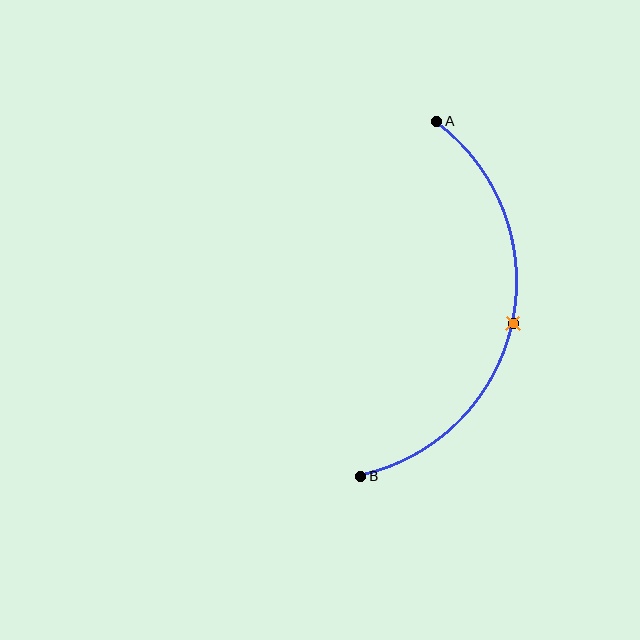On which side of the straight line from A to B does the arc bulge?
The arc bulges to the right of the straight line connecting A and B.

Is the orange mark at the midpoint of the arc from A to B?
Yes. The orange mark lies on the arc at equal arc-length from both A and B — it is the arc midpoint.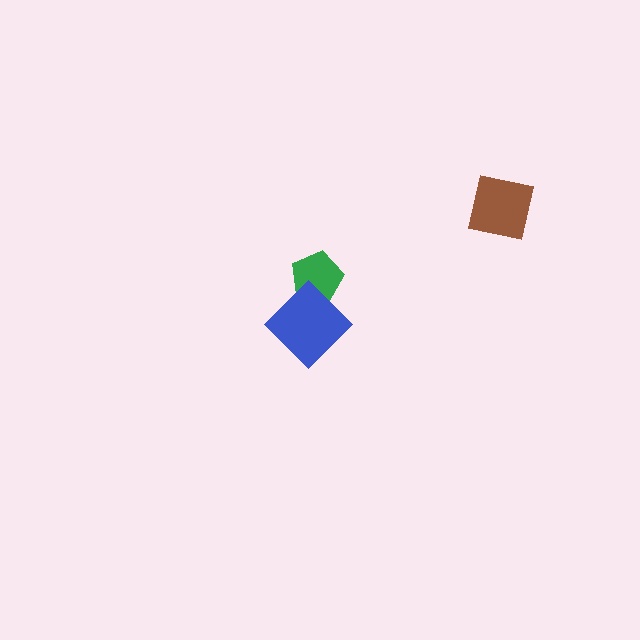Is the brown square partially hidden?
No, no other shape covers it.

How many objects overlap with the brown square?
0 objects overlap with the brown square.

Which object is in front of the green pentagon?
The blue diamond is in front of the green pentagon.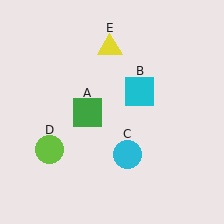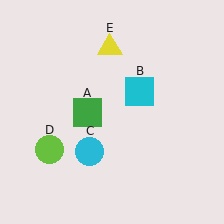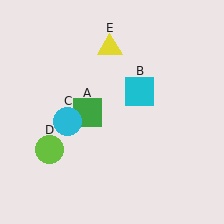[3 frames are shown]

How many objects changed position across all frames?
1 object changed position: cyan circle (object C).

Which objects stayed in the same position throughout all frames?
Green square (object A) and cyan square (object B) and lime circle (object D) and yellow triangle (object E) remained stationary.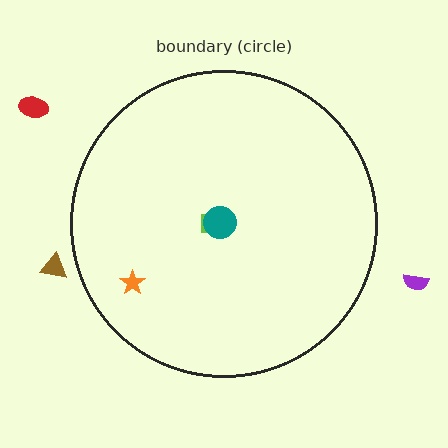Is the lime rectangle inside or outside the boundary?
Inside.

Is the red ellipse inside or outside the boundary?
Outside.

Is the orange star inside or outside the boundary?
Inside.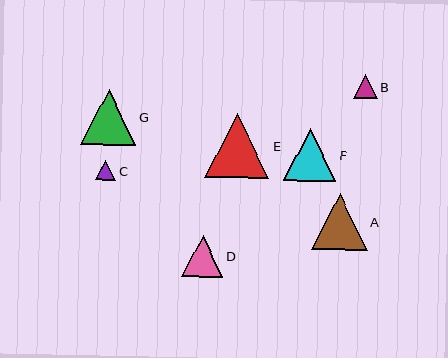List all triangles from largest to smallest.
From largest to smallest: E, A, G, F, D, B, C.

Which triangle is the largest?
Triangle E is the largest with a size of approximately 64 pixels.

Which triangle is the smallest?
Triangle C is the smallest with a size of approximately 20 pixels.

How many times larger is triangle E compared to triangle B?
Triangle E is approximately 2.7 times the size of triangle B.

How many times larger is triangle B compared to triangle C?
Triangle B is approximately 1.2 times the size of triangle C.